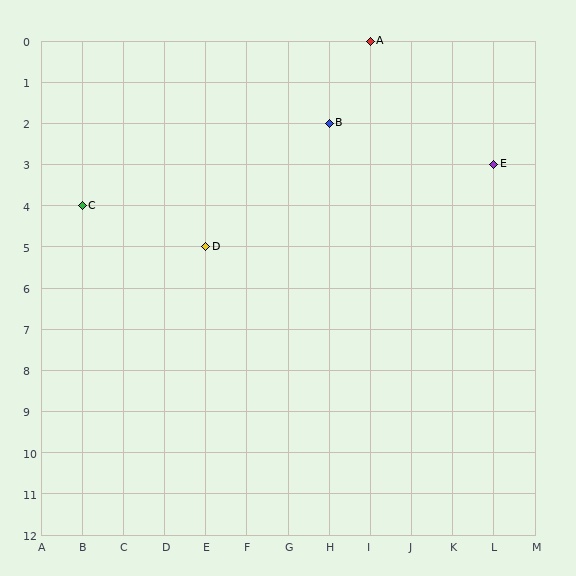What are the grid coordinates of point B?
Point B is at grid coordinates (H, 2).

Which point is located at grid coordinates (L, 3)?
Point E is at (L, 3).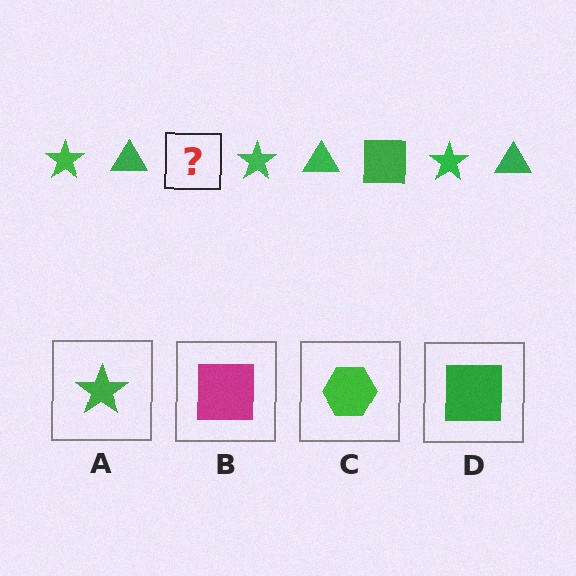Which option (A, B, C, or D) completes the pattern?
D.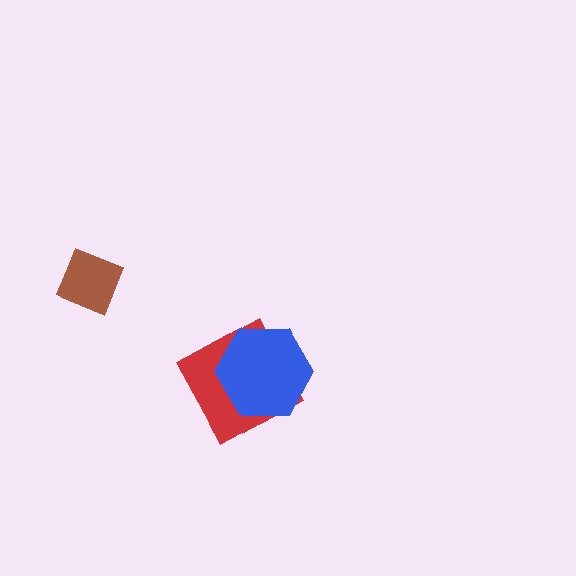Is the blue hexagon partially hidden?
No, no other shape covers it.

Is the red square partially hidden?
Yes, it is partially covered by another shape.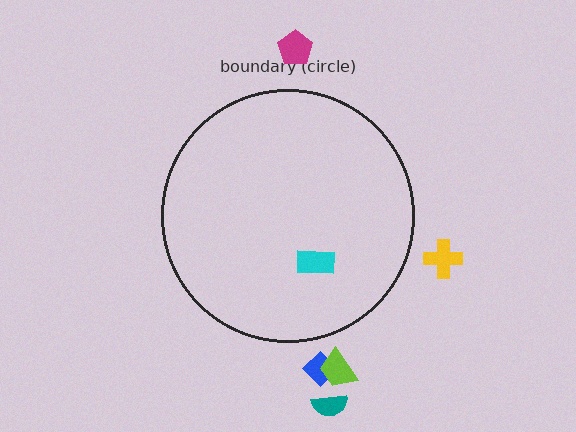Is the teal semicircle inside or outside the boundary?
Outside.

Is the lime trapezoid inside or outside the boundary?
Outside.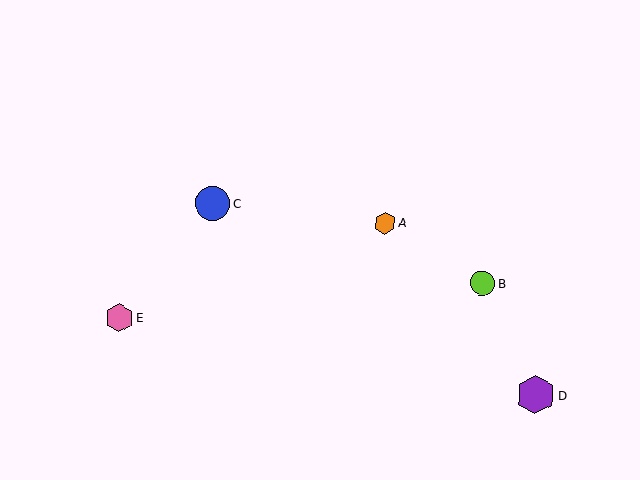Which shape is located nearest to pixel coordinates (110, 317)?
The pink hexagon (labeled E) at (119, 318) is nearest to that location.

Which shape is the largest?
The purple hexagon (labeled D) is the largest.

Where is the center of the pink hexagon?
The center of the pink hexagon is at (119, 318).